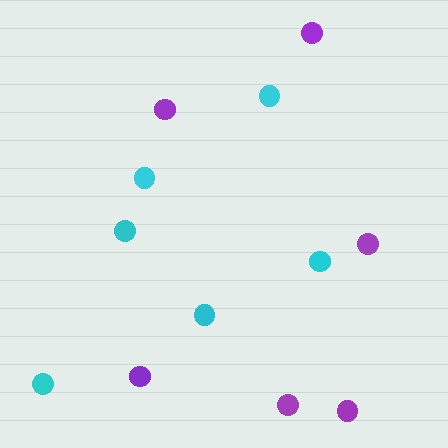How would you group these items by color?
There are 2 groups: one group of cyan circles (6) and one group of purple circles (6).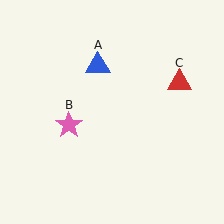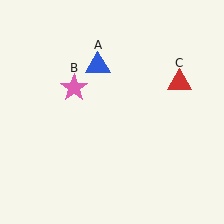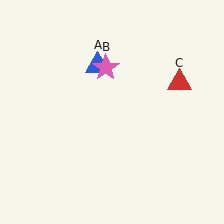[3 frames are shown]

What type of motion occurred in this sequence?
The pink star (object B) rotated clockwise around the center of the scene.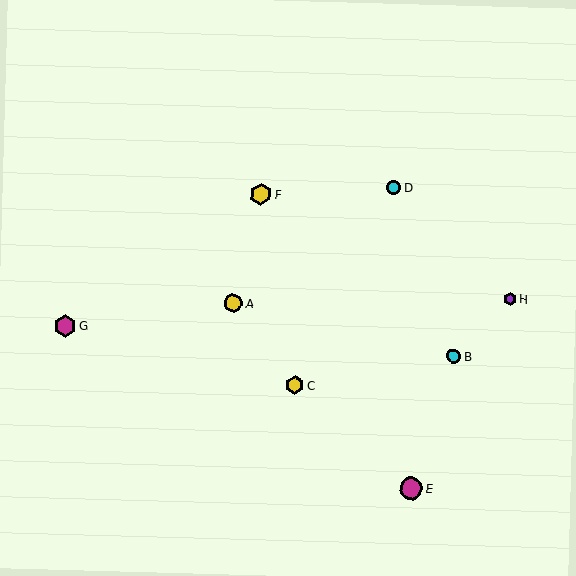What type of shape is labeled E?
Shape E is a magenta circle.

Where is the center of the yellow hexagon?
The center of the yellow hexagon is at (295, 385).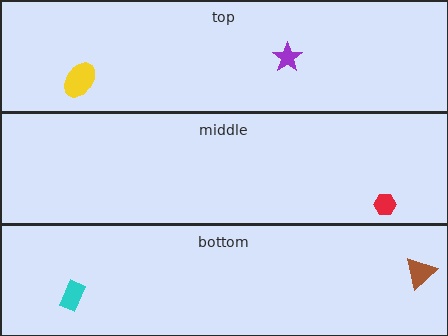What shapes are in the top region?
The purple star, the yellow ellipse.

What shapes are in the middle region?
The red hexagon.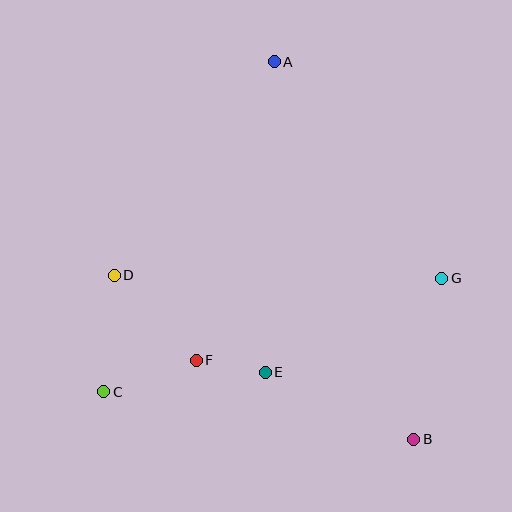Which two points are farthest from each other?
Points A and B are farthest from each other.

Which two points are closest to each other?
Points E and F are closest to each other.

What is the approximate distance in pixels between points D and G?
The distance between D and G is approximately 328 pixels.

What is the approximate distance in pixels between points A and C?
The distance between A and C is approximately 371 pixels.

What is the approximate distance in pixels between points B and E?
The distance between B and E is approximately 163 pixels.